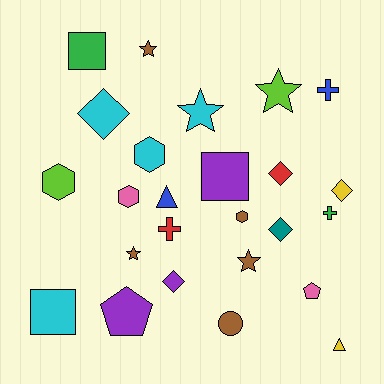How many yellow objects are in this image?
There are 2 yellow objects.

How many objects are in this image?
There are 25 objects.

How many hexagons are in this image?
There are 4 hexagons.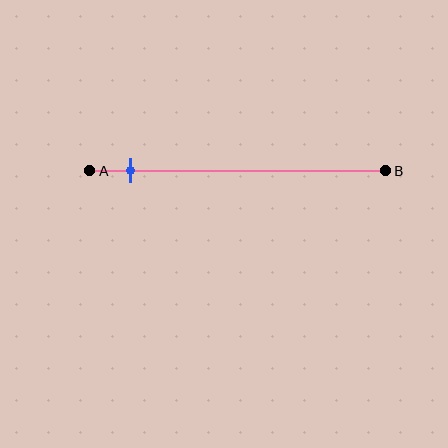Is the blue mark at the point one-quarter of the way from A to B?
No, the mark is at about 15% from A, not at the 25% one-quarter point.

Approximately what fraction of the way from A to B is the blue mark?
The blue mark is approximately 15% of the way from A to B.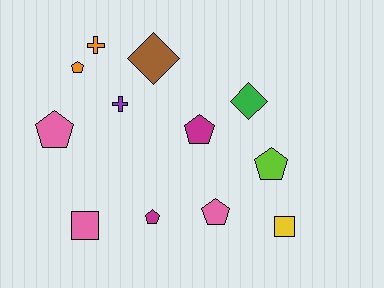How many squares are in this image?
There are 2 squares.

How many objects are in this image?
There are 12 objects.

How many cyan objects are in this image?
There are no cyan objects.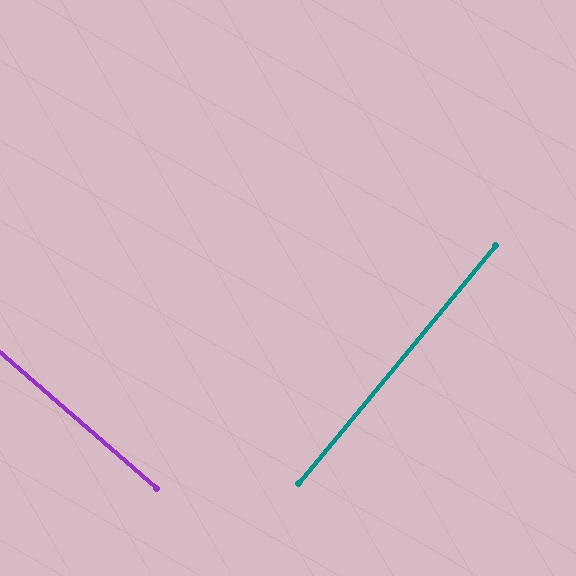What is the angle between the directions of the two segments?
Approximately 89 degrees.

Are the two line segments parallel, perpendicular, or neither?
Perpendicular — they meet at approximately 89°.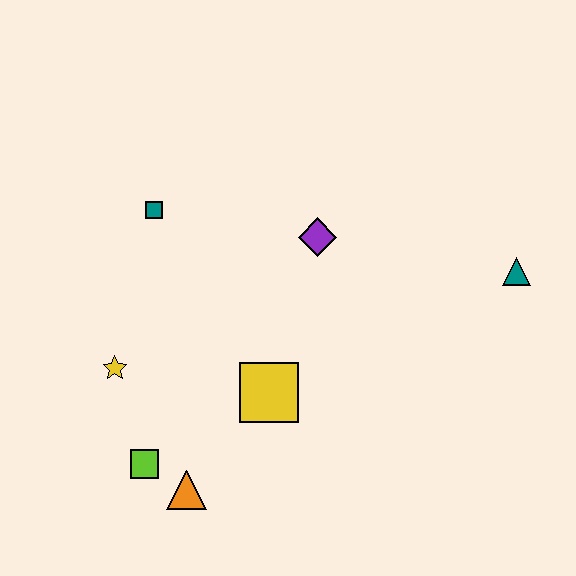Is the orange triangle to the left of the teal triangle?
Yes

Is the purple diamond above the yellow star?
Yes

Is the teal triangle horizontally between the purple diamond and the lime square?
No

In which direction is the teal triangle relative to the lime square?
The teal triangle is to the right of the lime square.